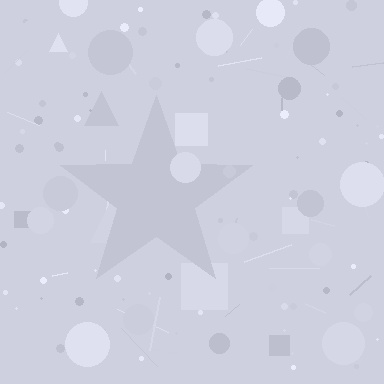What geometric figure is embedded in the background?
A star is embedded in the background.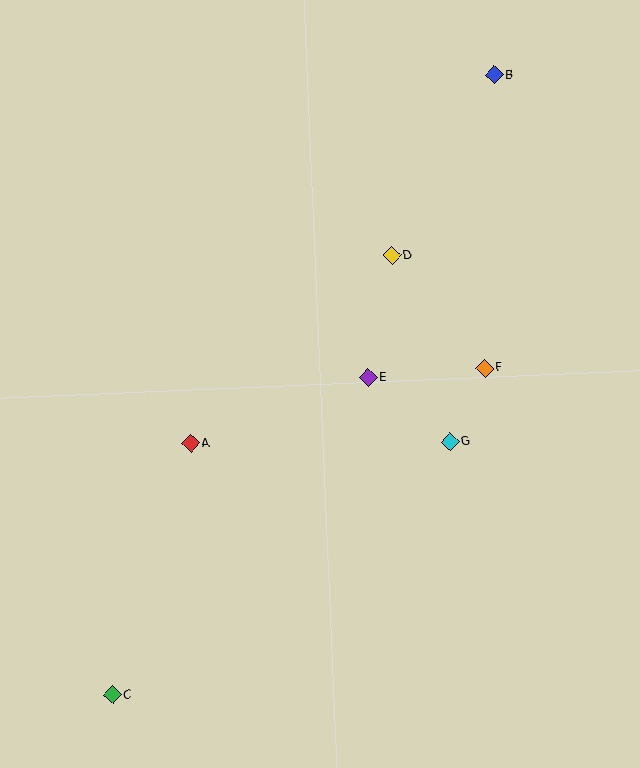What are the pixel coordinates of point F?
Point F is at (485, 368).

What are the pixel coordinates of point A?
Point A is at (191, 443).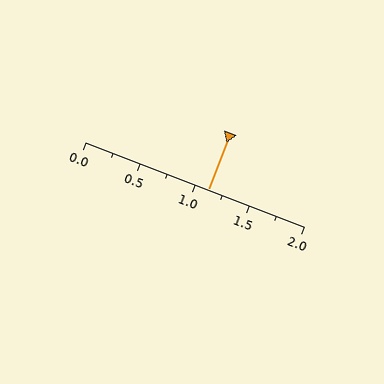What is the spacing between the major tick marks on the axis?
The major ticks are spaced 0.5 apart.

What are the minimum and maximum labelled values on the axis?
The axis runs from 0.0 to 2.0.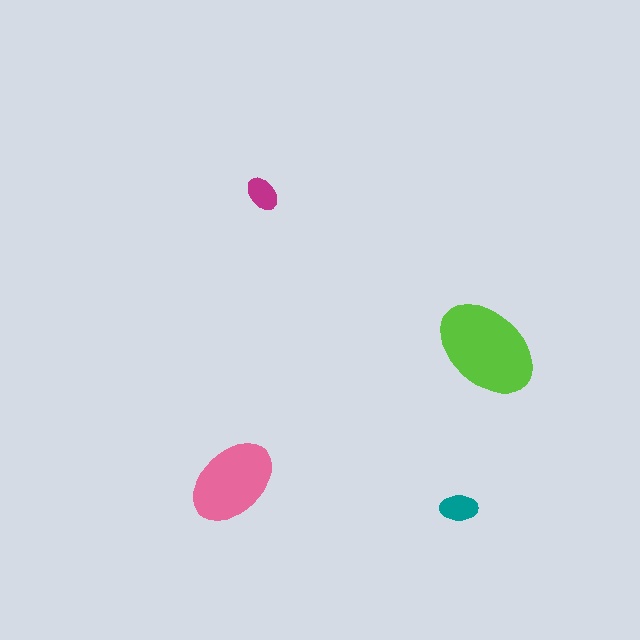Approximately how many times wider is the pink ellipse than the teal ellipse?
About 2.5 times wider.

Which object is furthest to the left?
The pink ellipse is leftmost.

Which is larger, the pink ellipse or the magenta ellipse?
The pink one.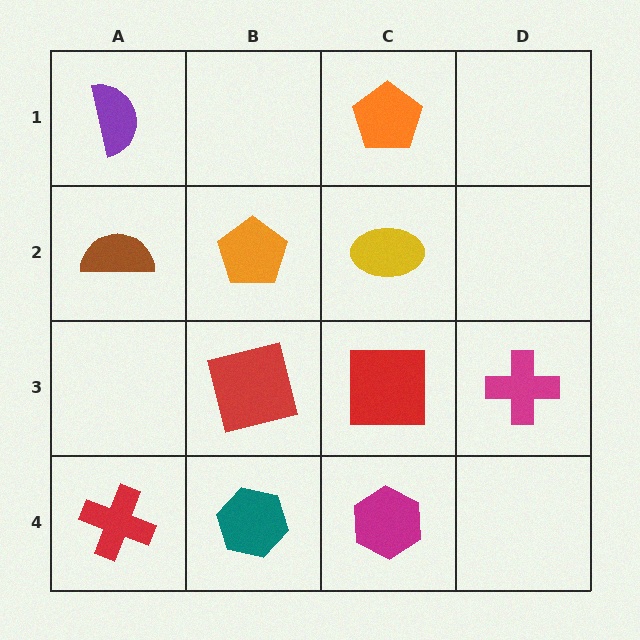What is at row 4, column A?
A red cross.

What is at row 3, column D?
A magenta cross.